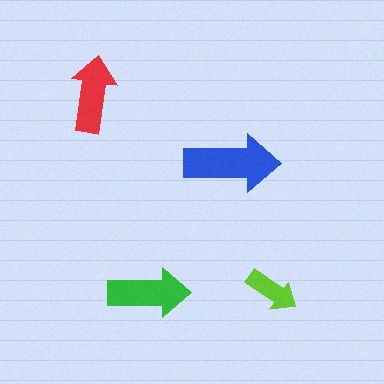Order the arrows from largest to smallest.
the blue one, the green one, the red one, the lime one.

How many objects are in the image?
There are 4 objects in the image.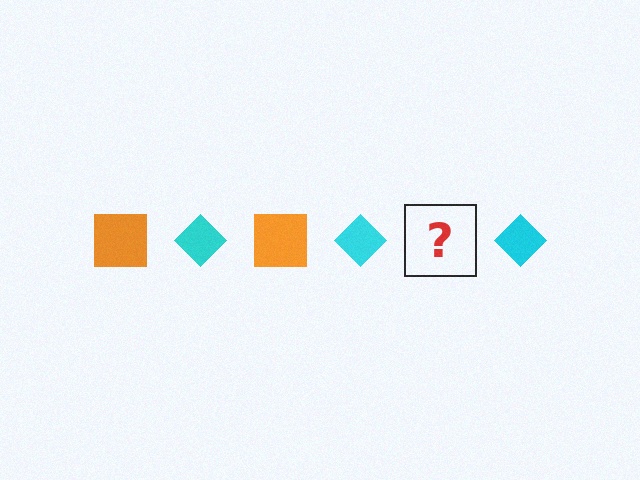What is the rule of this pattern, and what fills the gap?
The rule is that the pattern alternates between orange square and cyan diamond. The gap should be filled with an orange square.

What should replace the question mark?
The question mark should be replaced with an orange square.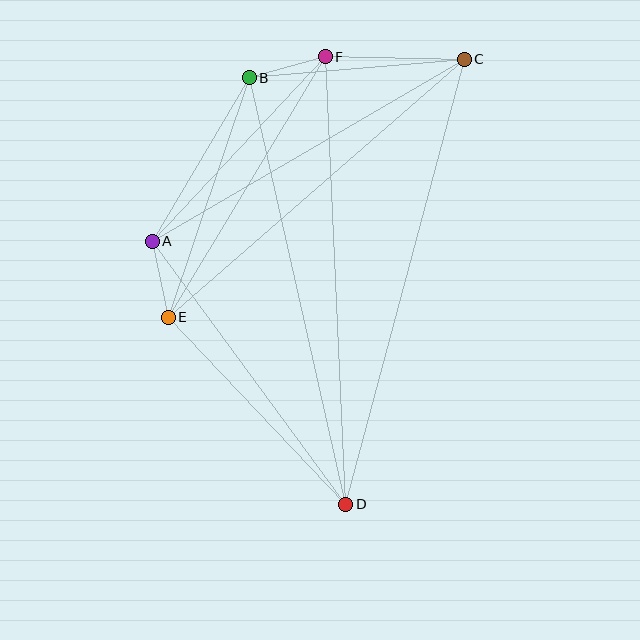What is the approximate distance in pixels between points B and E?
The distance between B and E is approximately 253 pixels.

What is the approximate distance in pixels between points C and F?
The distance between C and F is approximately 139 pixels.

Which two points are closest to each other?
Points A and E are closest to each other.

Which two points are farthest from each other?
Points C and D are farthest from each other.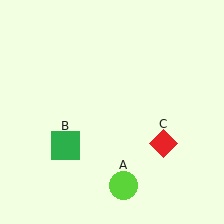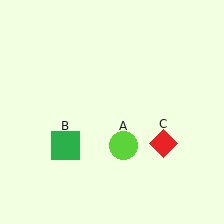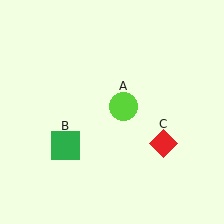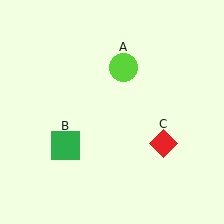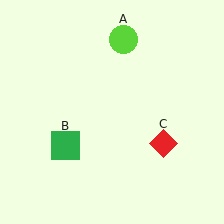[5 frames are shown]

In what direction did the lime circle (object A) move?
The lime circle (object A) moved up.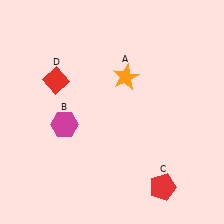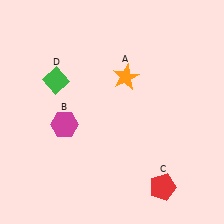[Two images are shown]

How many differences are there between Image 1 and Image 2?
There is 1 difference between the two images.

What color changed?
The diamond (D) changed from red in Image 1 to green in Image 2.